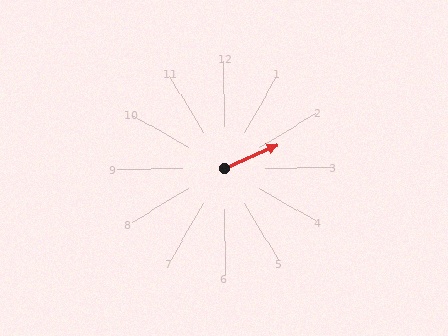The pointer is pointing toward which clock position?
Roughly 2 o'clock.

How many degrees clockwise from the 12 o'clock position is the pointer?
Approximately 66 degrees.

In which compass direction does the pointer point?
Northeast.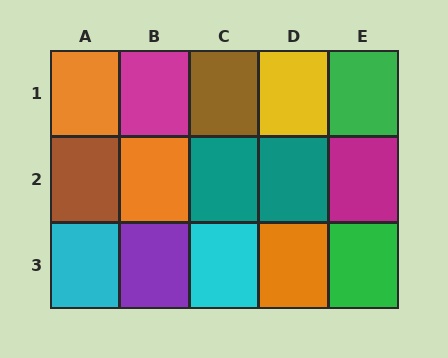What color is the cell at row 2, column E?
Magenta.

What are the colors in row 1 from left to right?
Orange, magenta, brown, yellow, green.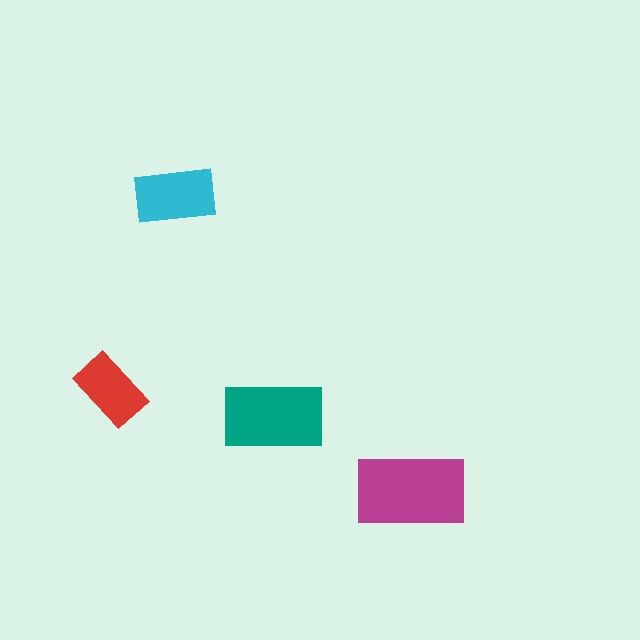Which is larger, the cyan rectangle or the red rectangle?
The cyan one.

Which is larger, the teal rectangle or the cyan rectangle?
The teal one.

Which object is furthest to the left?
The red rectangle is leftmost.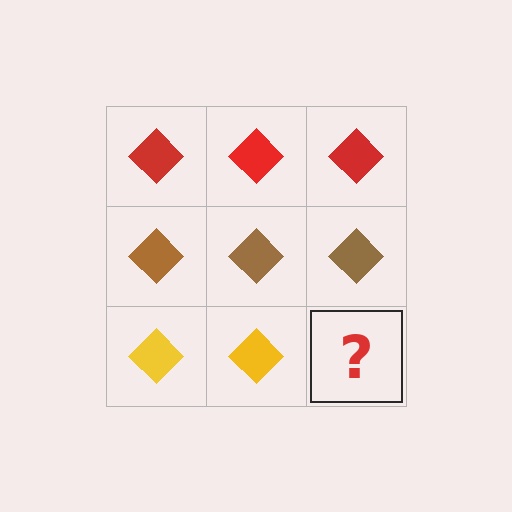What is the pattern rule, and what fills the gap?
The rule is that each row has a consistent color. The gap should be filled with a yellow diamond.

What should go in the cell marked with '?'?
The missing cell should contain a yellow diamond.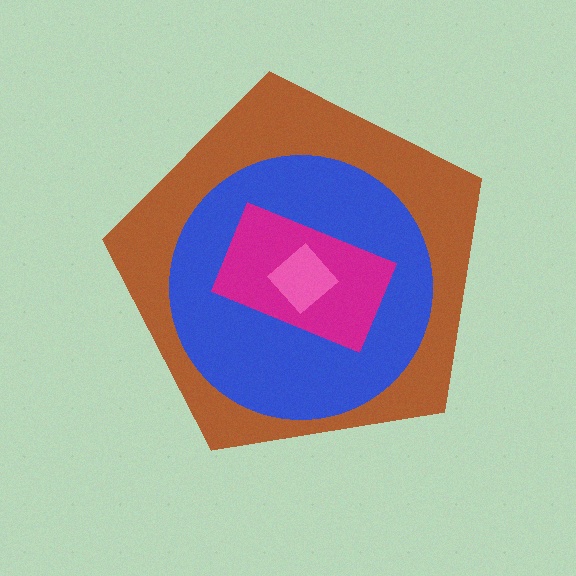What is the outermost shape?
The brown pentagon.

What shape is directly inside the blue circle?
The magenta rectangle.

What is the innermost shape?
The pink diamond.